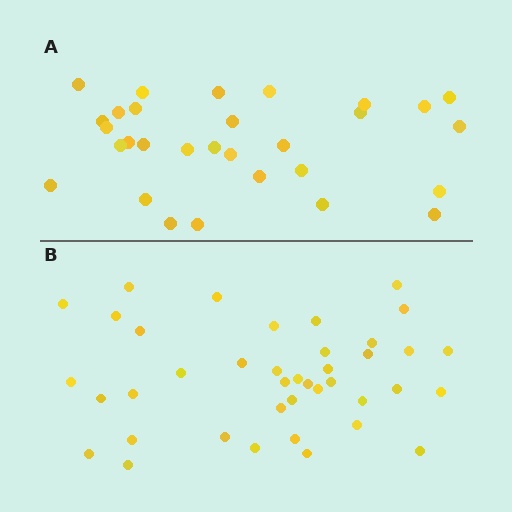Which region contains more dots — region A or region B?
Region B (the bottom region) has more dots.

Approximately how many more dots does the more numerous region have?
Region B has roughly 10 or so more dots than region A.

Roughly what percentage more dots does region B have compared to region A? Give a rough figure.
About 35% more.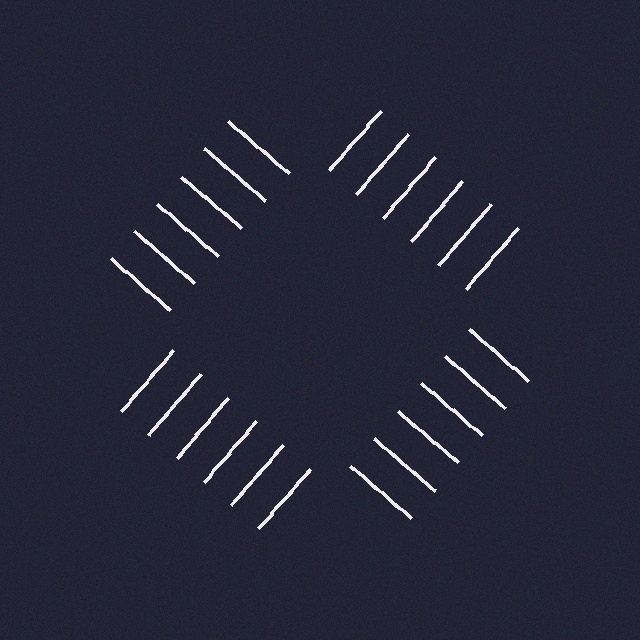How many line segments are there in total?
24 — 6 along each of the 4 edges.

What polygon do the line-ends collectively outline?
An illusory square — the line segments terminate on its edges but no continuous stroke is drawn.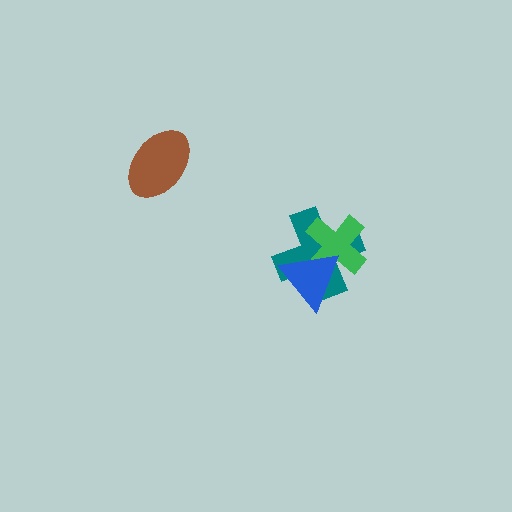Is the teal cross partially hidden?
Yes, it is partially covered by another shape.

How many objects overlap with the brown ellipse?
0 objects overlap with the brown ellipse.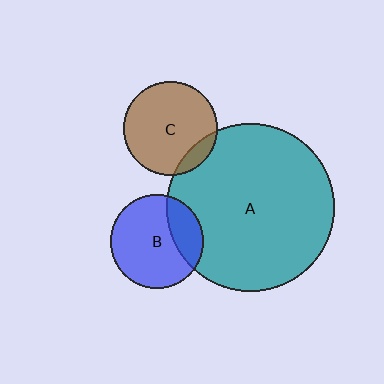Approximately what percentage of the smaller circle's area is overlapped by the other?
Approximately 25%.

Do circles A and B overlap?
Yes.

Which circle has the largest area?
Circle A (teal).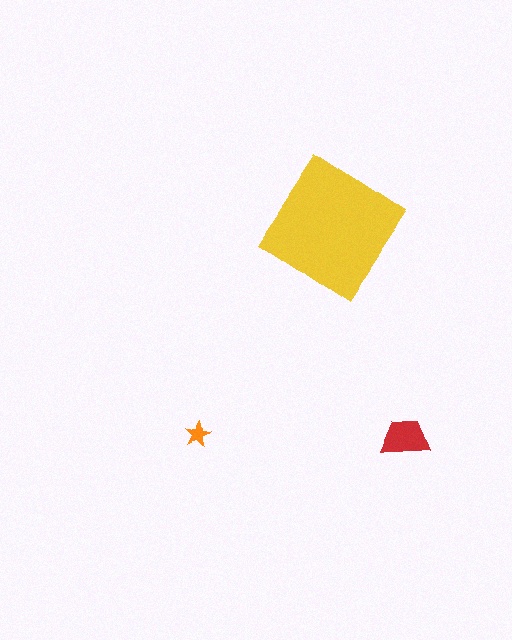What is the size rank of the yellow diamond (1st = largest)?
1st.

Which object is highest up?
The yellow diamond is topmost.